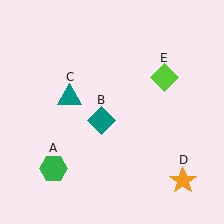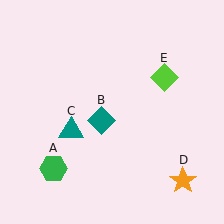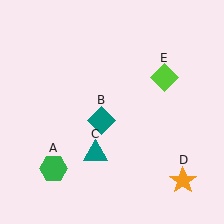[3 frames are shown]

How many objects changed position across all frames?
1 object changed position: teal triangle (object C).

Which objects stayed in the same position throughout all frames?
Green hexagon (object A) and teal diamond (object B) and orange star (object D) and lime diamond (object E) remained stationary.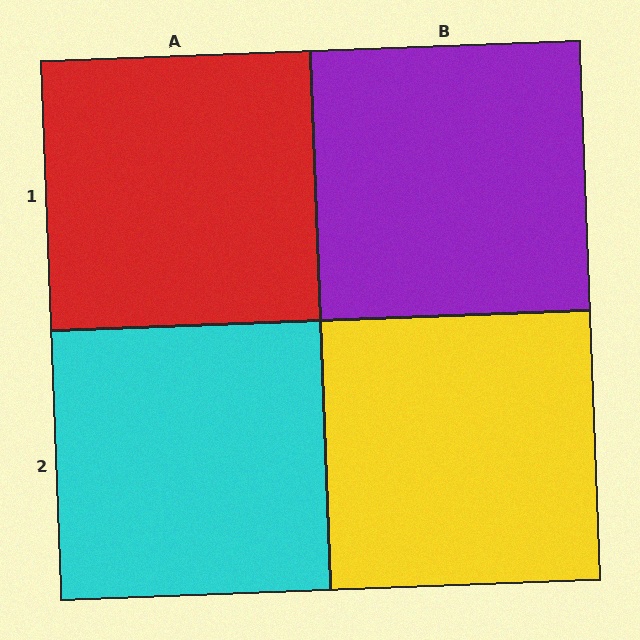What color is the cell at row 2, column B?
Yellow.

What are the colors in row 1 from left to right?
Red, purple.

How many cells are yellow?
1 cell is yellow.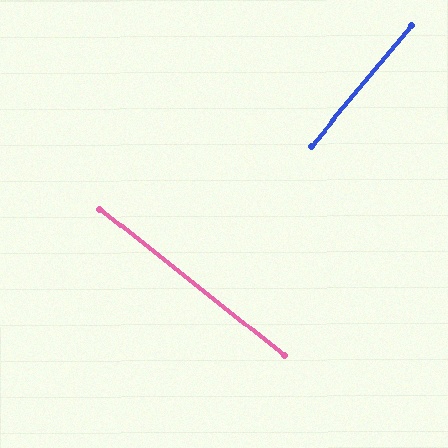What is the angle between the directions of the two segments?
Approximately 89 degrees.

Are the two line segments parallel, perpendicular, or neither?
Perpendicular — they meet at approximately 89°.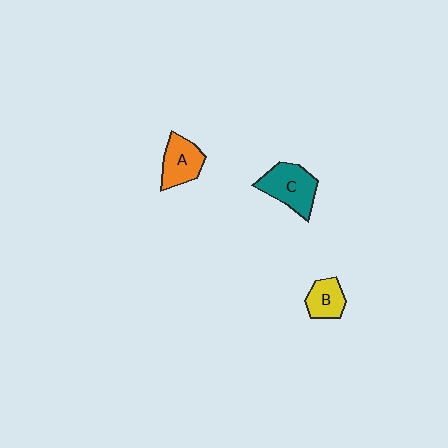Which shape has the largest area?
Shape C (teal).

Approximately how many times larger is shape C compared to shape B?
Approximately 1.6 times.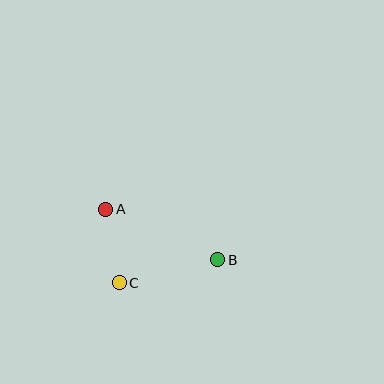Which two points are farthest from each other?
Points A and B are farthest from each other.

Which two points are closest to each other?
Points A and C are closest to each other.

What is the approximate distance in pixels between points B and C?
The distance between B and C is approximately 101 pixels.